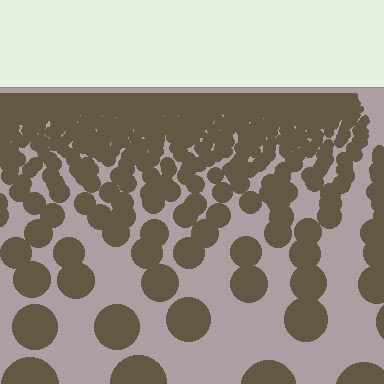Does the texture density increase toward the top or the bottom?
Density increases toward the top.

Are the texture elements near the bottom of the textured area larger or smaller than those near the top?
Larger. Near the bottom, elements are closer to the viewer and appear at a bigger on-screen size.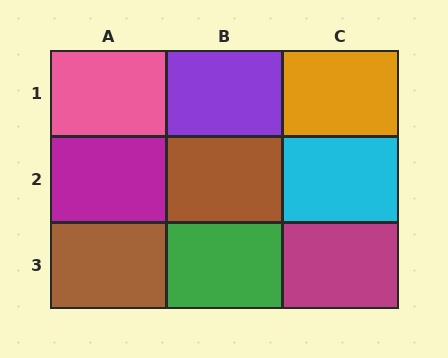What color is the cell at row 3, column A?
Brown.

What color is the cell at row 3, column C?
Magenta.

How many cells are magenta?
2 cells are magenta.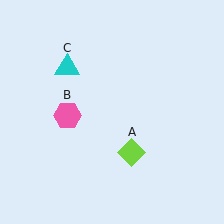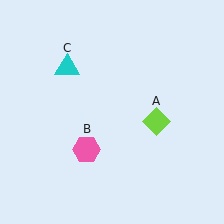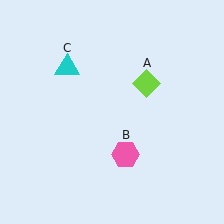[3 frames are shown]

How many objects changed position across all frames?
2 objects changed position: lime diamond (object A), pink hexagon (object B).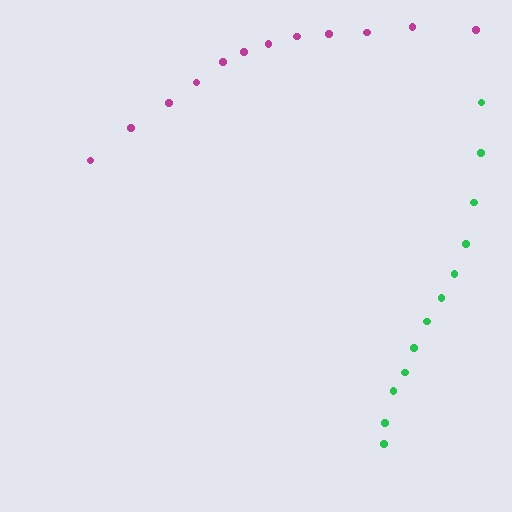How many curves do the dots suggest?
There are 2 distinct paths.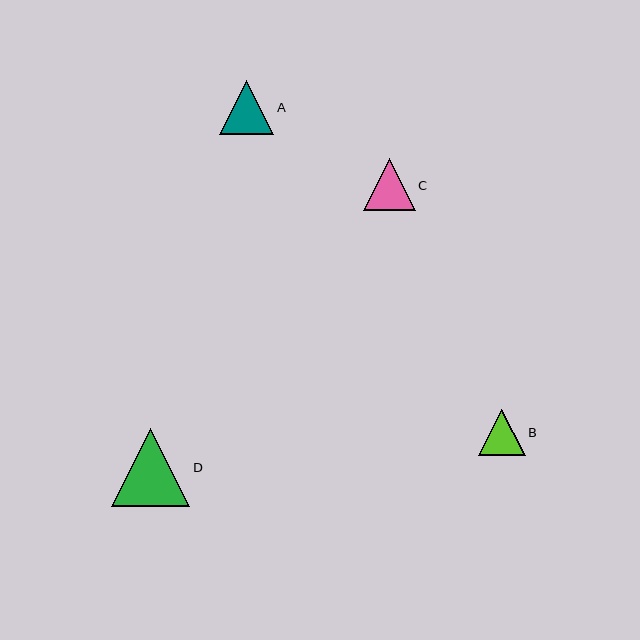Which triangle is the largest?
Triangle D is the largest with a size of approximately 78 pixels.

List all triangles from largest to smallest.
From largest to smallest: D, A, C, B.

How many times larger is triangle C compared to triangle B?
Triangle C is approximately 1.1 times the size of triangle B.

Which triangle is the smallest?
Triangle B is the smallest with a size of approximately 46 pixels.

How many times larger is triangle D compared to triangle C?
Triangle D is approximately 1.5 times the size of triangle C.